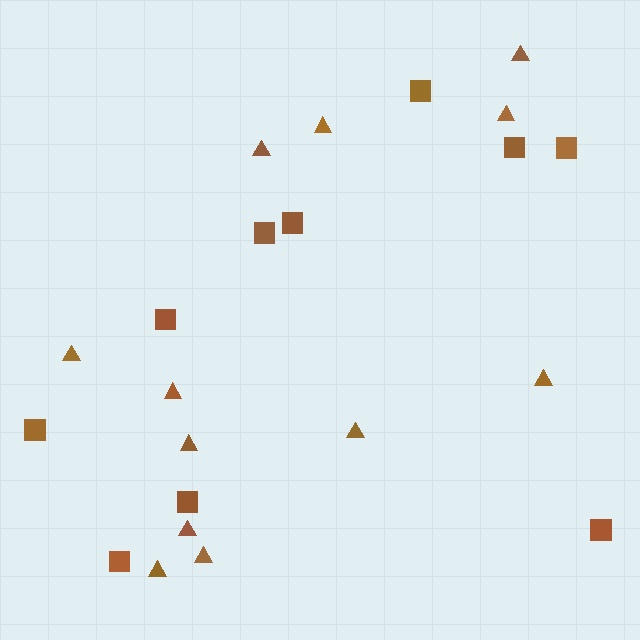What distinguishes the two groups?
There are 2 groups: one group of triangles (12) and one group of squares (10).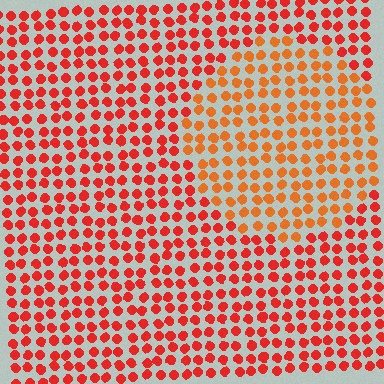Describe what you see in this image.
The image is filled with small red elements in a uniform arrangement. A circle-shaped region is visible where the elements are tinted to a slightly different hue, forming a subtle color boundary.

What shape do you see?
I see a circle.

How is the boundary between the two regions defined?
The boundary is defined purely by a slight shift in hue (about 24 degrees). Spacing, size, and orientation are identical on both sides.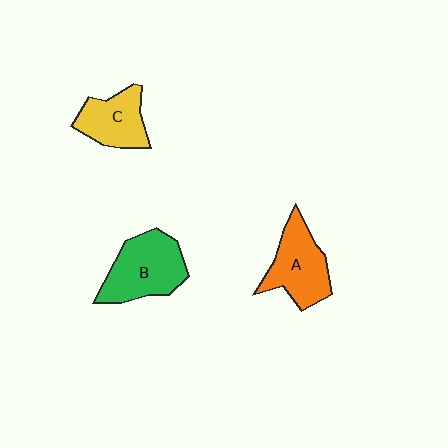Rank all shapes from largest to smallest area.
From largest to smallest: B (green), A (orange), C (yellow).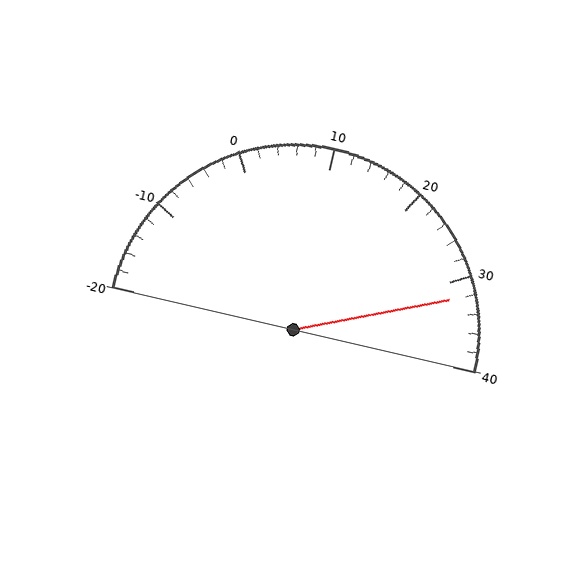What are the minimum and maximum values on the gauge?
The gauge ranges from -20 to 40.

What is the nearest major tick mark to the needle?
The nearest major tick mark is 30.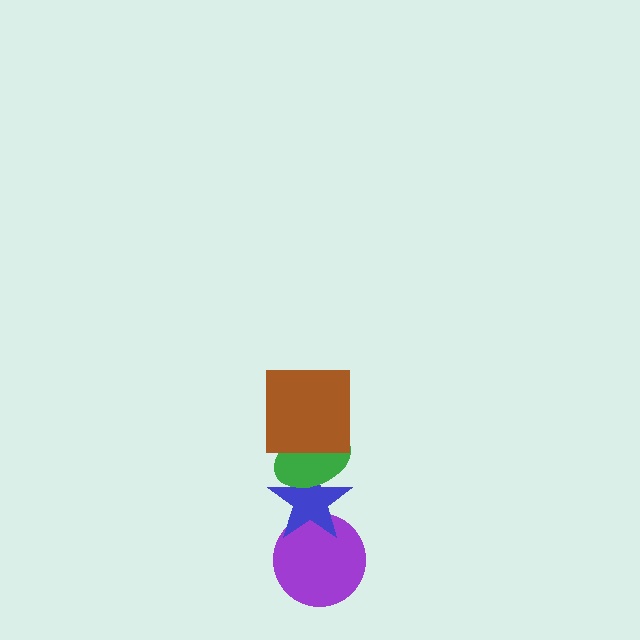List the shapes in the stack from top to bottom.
From top to bottom: the brown square, the green ellipse, the blue star, the purple circle.